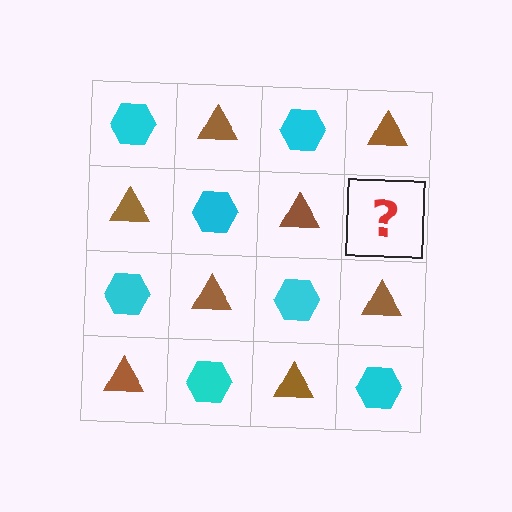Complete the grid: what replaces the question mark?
The question mark should be replaced with a cyan hexagon.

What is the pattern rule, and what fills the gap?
The rule is that it alternates cyan hexagon and brown triangle in a checkerboard pattern. The gap should be filled with a cyan hexagon.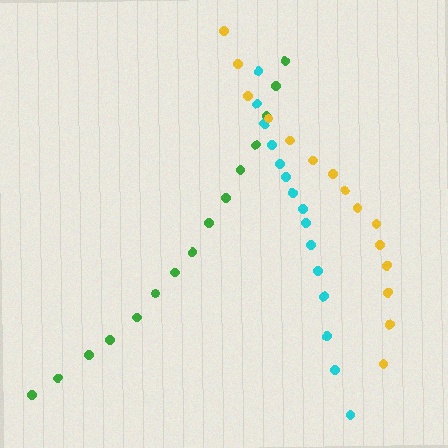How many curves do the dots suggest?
There are 3 distinct paths.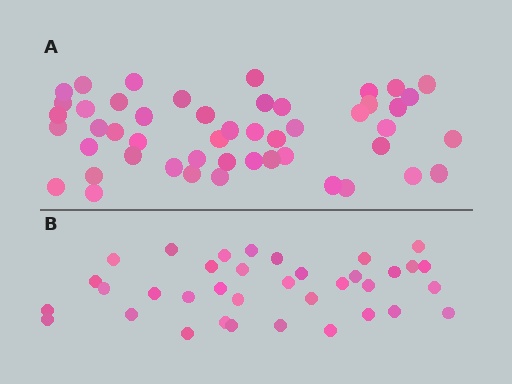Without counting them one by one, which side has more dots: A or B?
Region A (the top region) has more dots.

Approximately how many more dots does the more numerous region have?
Region A has approximately 15 more dots than region B.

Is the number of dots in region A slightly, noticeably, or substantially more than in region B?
Region A has noticeably more, but not dramatically so. The ratio is roughly 1.4 to 1.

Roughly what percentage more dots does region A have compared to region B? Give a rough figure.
About 35% more.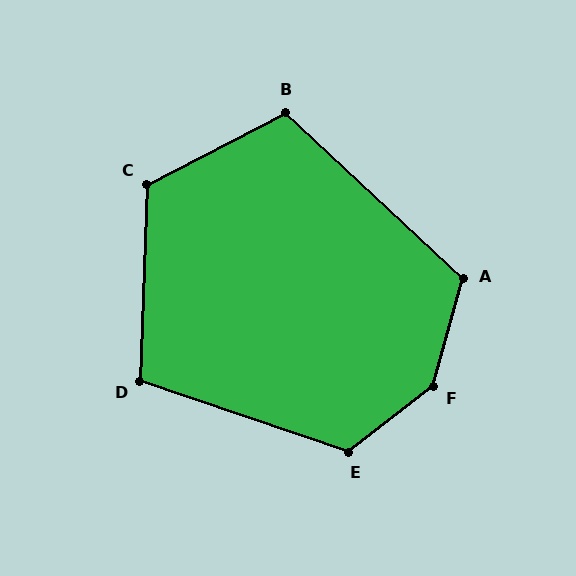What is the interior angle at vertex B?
Approximately 110 degrees (obtuse).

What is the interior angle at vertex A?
Approximately 118 degrees (obtuse).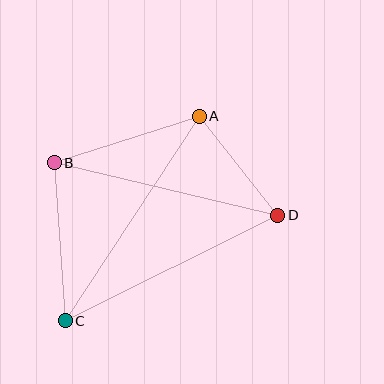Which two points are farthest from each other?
Points A and C are farthest from each other.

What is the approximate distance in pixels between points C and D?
The distance between C and D is approximately 237 pixels.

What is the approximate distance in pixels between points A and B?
The distance between A and B is approximately 152 pixels.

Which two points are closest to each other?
Points A and D are closest to each other.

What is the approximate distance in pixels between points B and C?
The distance between B and C is approximately 158 pixels.